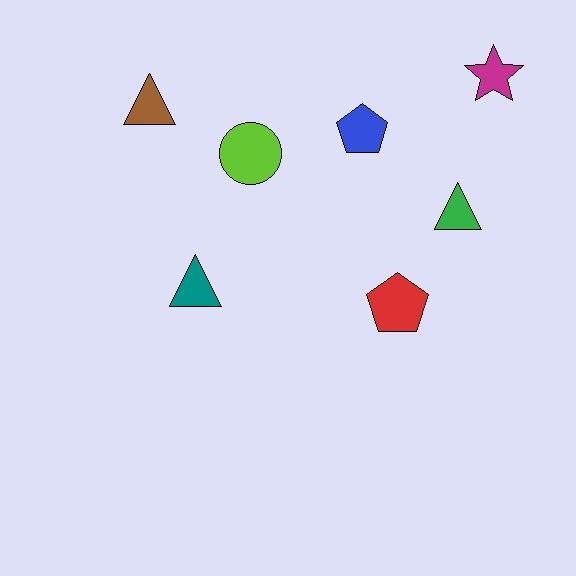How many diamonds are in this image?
There are no diamonds.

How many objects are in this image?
There are 7 objects.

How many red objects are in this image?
There is 1 red object.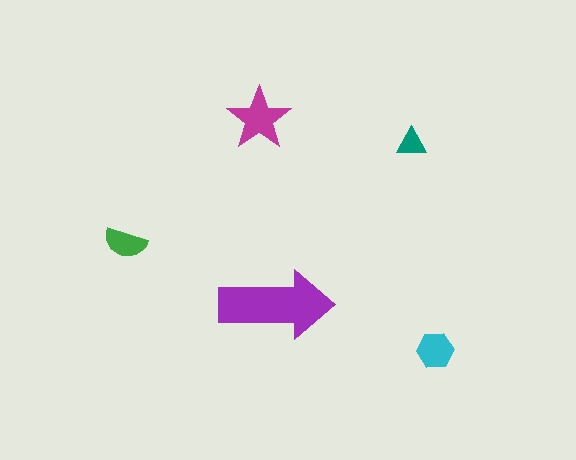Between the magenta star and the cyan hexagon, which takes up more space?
The magenta star.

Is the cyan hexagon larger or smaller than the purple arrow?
Smaller.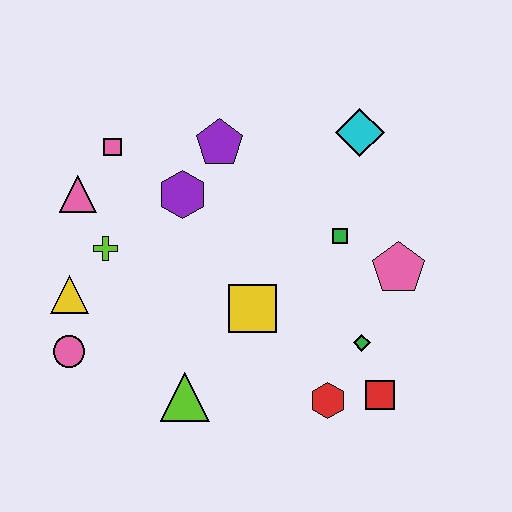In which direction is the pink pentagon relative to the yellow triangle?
The pink pentagon is to the right of the yellow triangle.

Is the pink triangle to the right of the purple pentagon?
No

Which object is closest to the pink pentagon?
The green square is closest to the pink pentagon.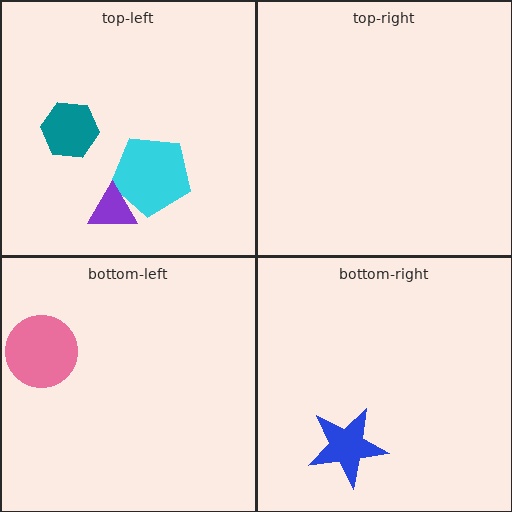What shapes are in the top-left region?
The cyan pentagon, the teal hexagon, the purple triangle.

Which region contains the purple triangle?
The top-left region.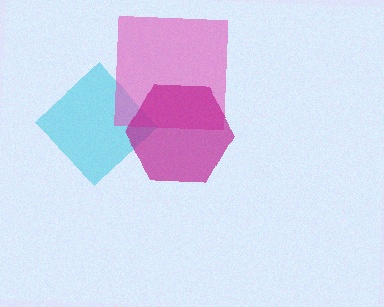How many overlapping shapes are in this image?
There are 3 overlapping shapes in the image.